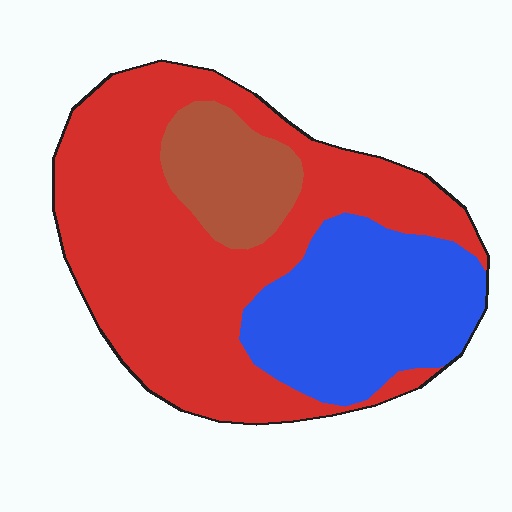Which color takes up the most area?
Red, at roughly 60%.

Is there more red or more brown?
Red.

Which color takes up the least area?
Brown, at roughly 15%.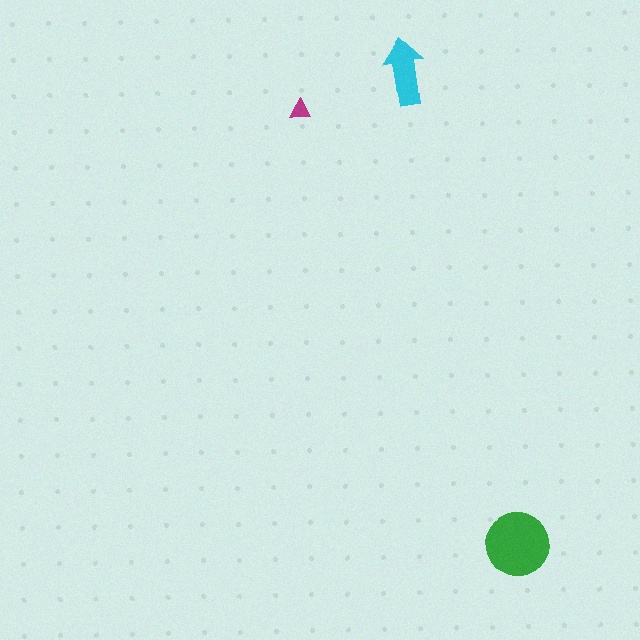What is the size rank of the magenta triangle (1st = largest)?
3rd.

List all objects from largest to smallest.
The green circle, the cyan arrow, the magenta triangle.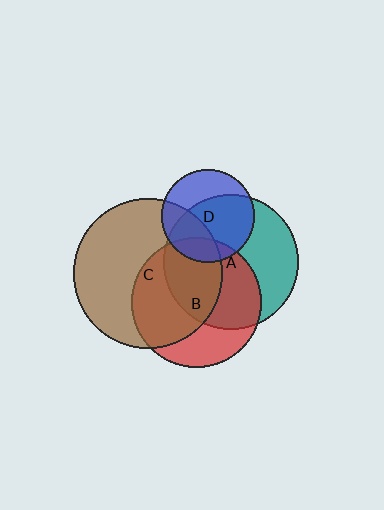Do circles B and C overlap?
Yes.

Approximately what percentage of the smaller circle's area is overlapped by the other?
Approximately 60%.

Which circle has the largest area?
Circle C (brown).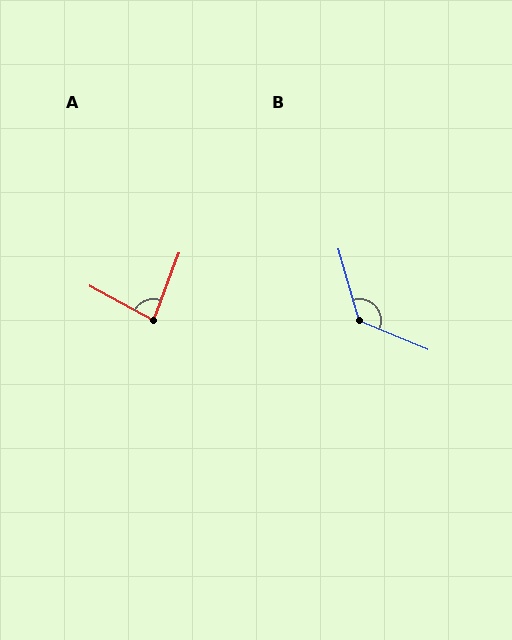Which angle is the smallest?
A, at approximately 82 degrees.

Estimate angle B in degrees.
Approximately 129 degrees.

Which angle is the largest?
B, at approximately 129 degrees.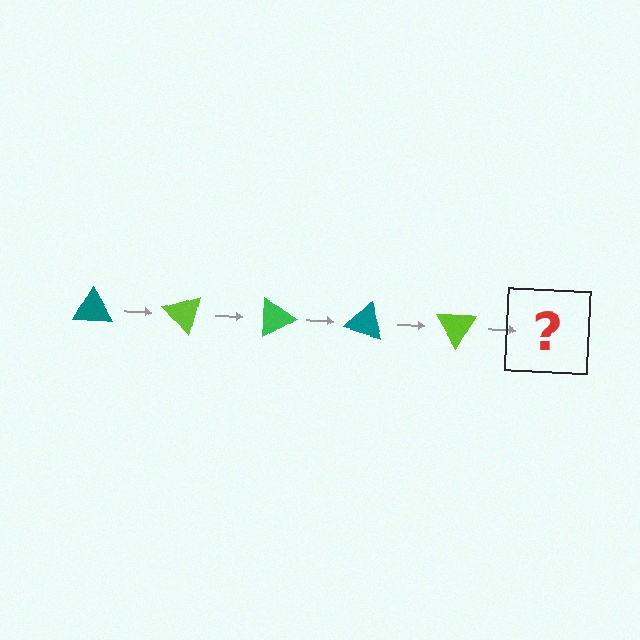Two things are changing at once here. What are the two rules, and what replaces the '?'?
The two rules are that it rotates 45 degrees each step and the color cycles through teal, lime, and green. The '?' should be a green triangle, rotated 225 degrees from the start.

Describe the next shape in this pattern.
It should be a green triangle, rotated 225 degrees from the start.